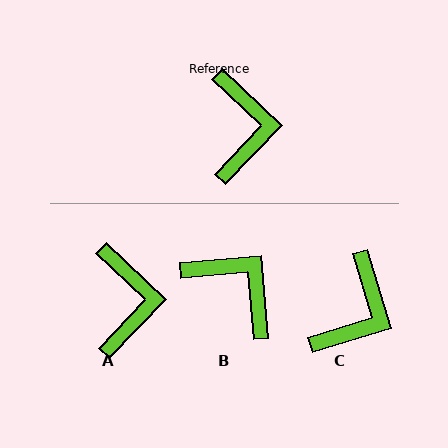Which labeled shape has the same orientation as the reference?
A.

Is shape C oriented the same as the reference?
No, it is off by about 30 degrees.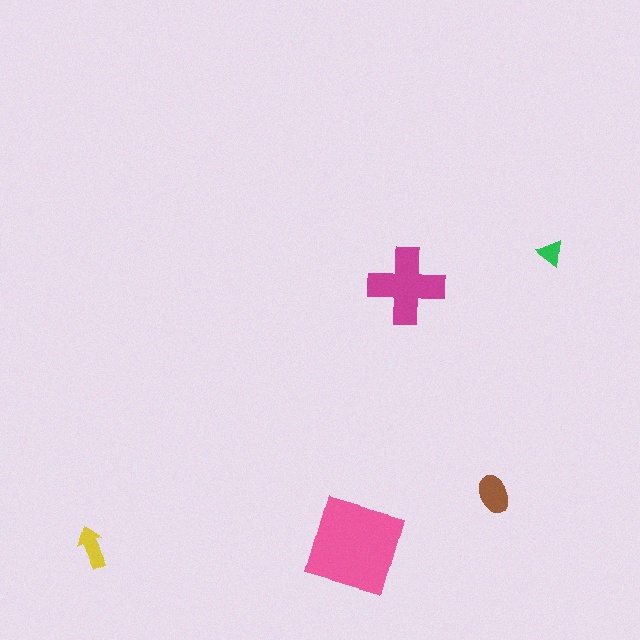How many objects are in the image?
There are 5 objects in the image.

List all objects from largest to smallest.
The pink square, the magenta cross, the brown ellipse, the yellow arrow, the green triangle.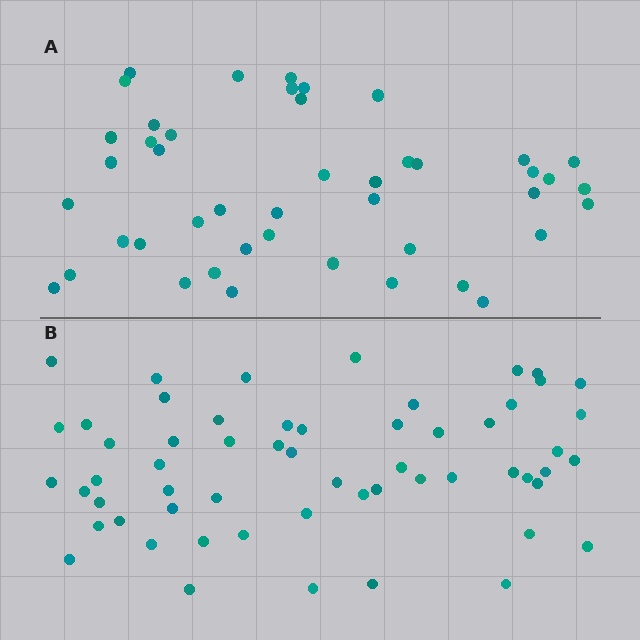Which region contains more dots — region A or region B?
Region B (the bottom region) has more dots.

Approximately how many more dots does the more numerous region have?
Region B has approximately 15 more dots than region A.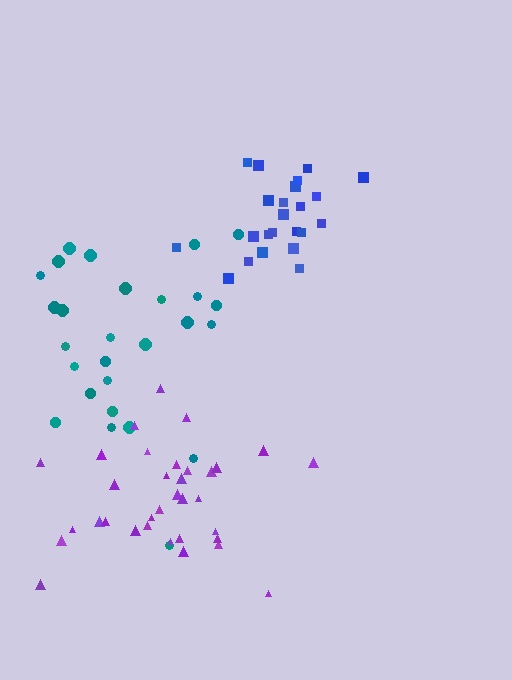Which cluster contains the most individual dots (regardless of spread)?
Purple (34).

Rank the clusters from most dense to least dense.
blue, purple, teal.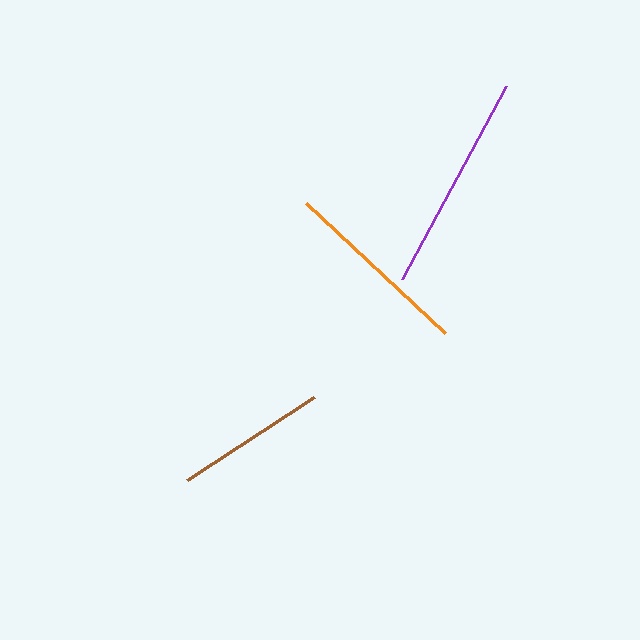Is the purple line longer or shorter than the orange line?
The purple line is longer than the orange line.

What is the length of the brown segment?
The brown segment is approximately 152 pixels long.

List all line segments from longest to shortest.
From longest to shortest: purple, orange, brown.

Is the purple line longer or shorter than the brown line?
The purple line is longer than the brown line.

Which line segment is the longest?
The purple line is the longest at approximately 220 pixels.